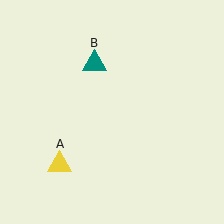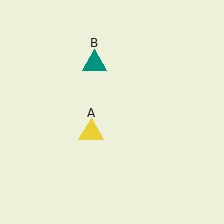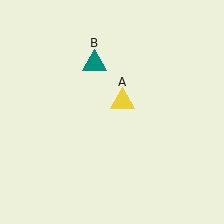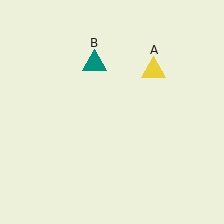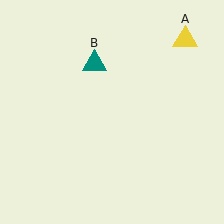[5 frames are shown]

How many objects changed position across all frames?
1 object changed position: yellow triangle (object A).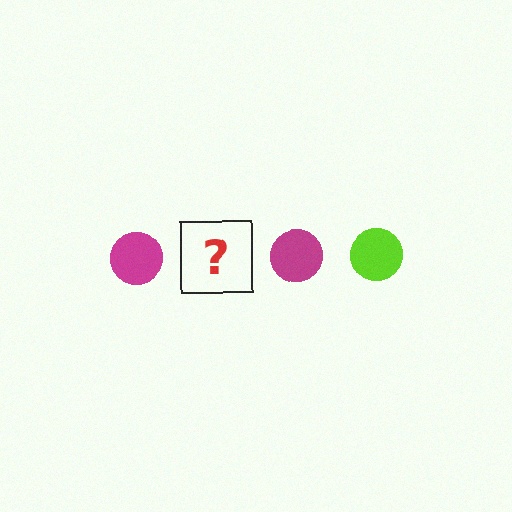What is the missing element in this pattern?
The missing element is a lime circle.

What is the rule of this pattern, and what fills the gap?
The rule is that the pattern cycles through magenta, lime circles. The gap should be filled with a lime circle.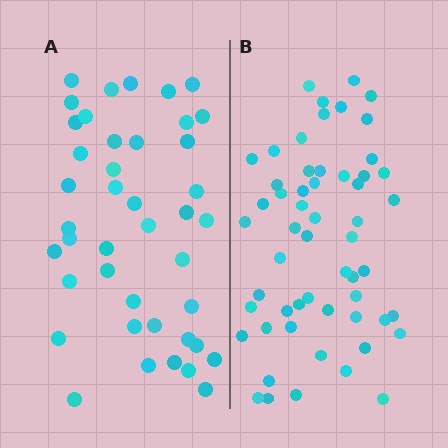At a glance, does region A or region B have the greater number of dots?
Region B (the right region) has more dots.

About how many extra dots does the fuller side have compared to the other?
Region B has approximately 15 more dots than region A.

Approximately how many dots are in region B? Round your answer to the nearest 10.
About 60 dots. (The exact count is 56, which rounds to 60.)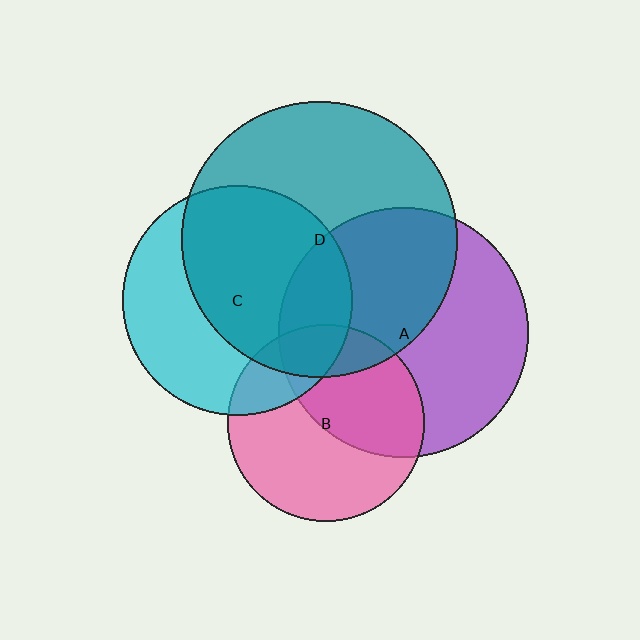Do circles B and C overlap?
Yes.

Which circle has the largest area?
Circle D (teal).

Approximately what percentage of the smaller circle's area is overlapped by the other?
Approximately 20%.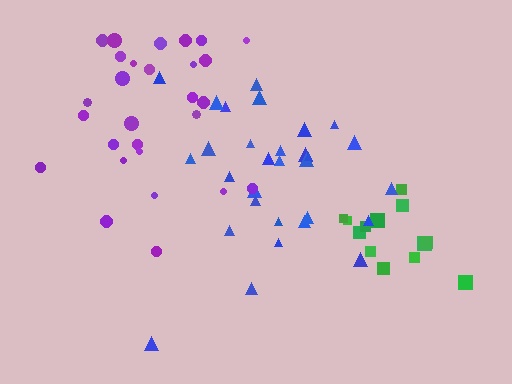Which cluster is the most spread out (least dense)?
Purple.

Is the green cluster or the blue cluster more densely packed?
Green.